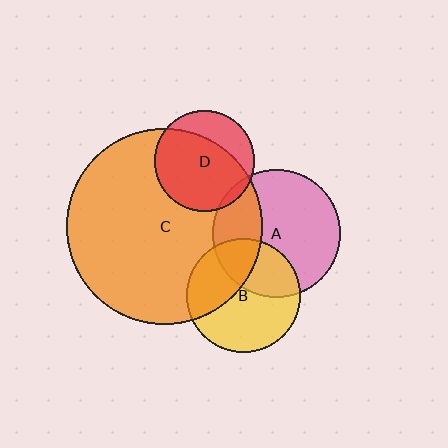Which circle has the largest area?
Circle C (orange).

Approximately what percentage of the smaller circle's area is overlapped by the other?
Approximately 5%.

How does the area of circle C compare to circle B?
Approximately 2.9 times.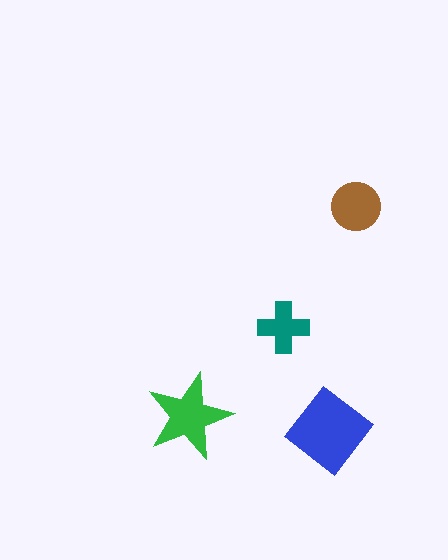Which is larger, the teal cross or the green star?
The green star.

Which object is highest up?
The brown circle is topmost.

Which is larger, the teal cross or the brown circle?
The brown circle.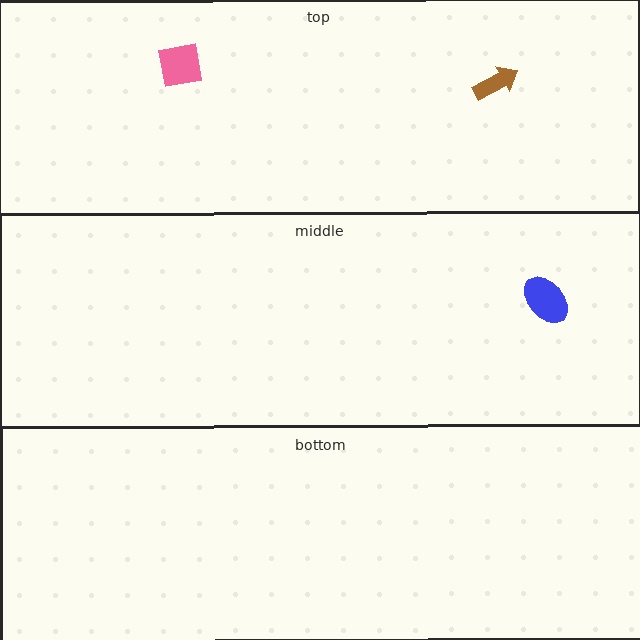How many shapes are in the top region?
2.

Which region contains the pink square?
The top region.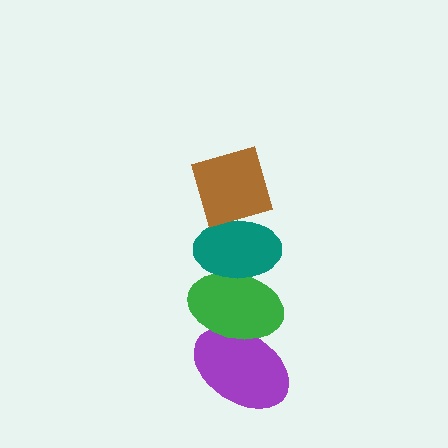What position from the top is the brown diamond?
The brown diamond is 1st from the top.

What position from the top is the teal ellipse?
The teal ellipse is 2nd from the top.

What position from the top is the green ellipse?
The green ellipse is 3rd from the top.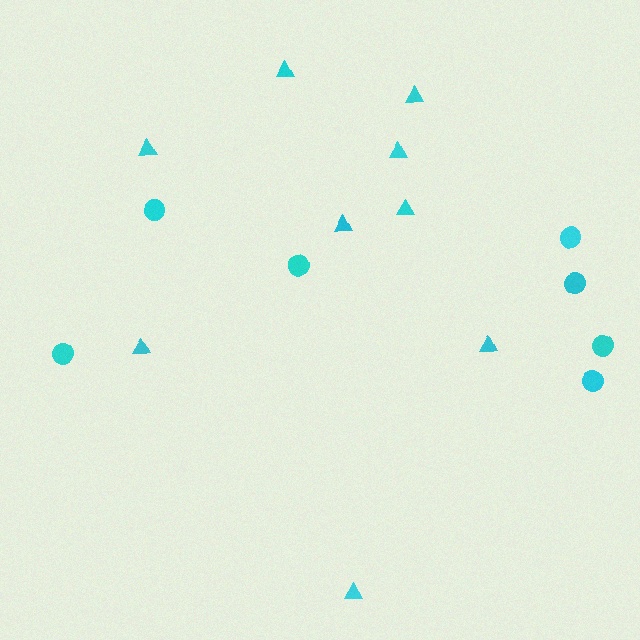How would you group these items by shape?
There are 2 groups: one group of circles (7) and one group of triangles (9).